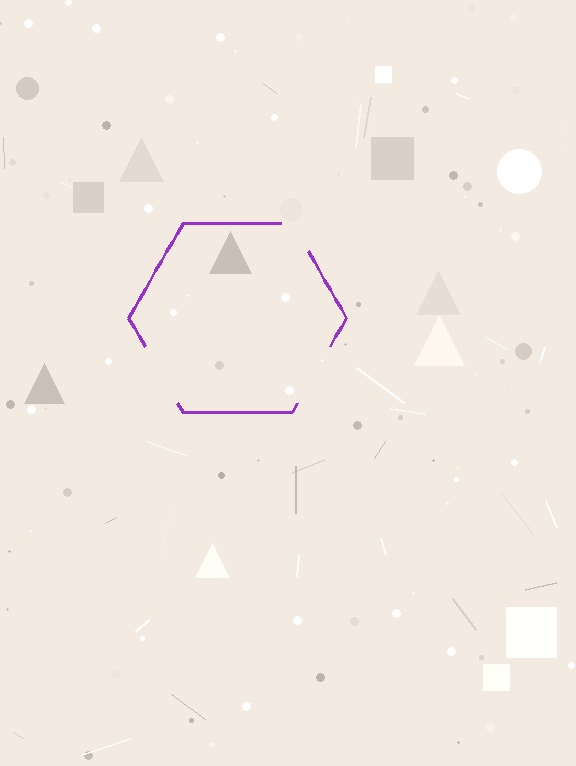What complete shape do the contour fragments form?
The contour fragments form a hexagon.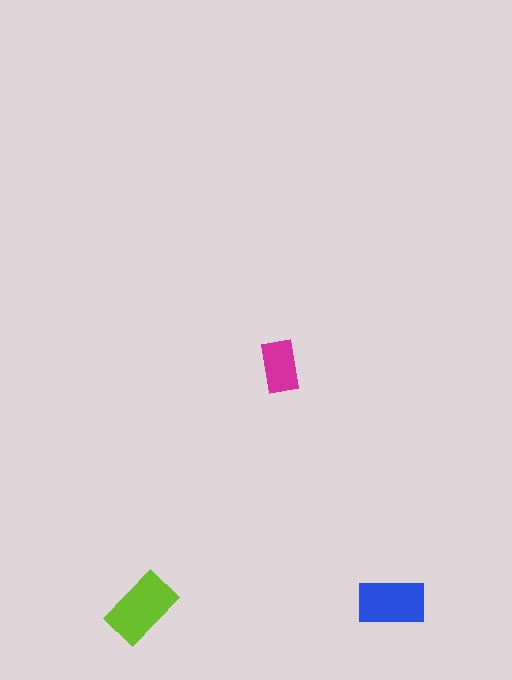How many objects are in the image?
There are 3 objects in the image.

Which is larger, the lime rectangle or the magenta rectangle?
The lime one.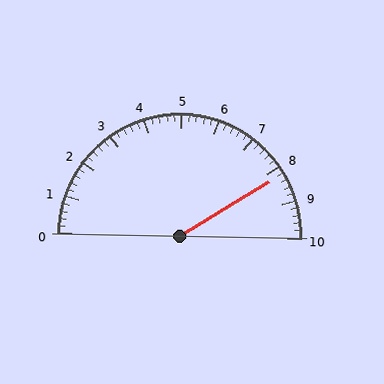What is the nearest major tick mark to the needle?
The nearest major tick mark is 8.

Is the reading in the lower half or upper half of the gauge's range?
The reading is in the upper half of the range (0 to 10).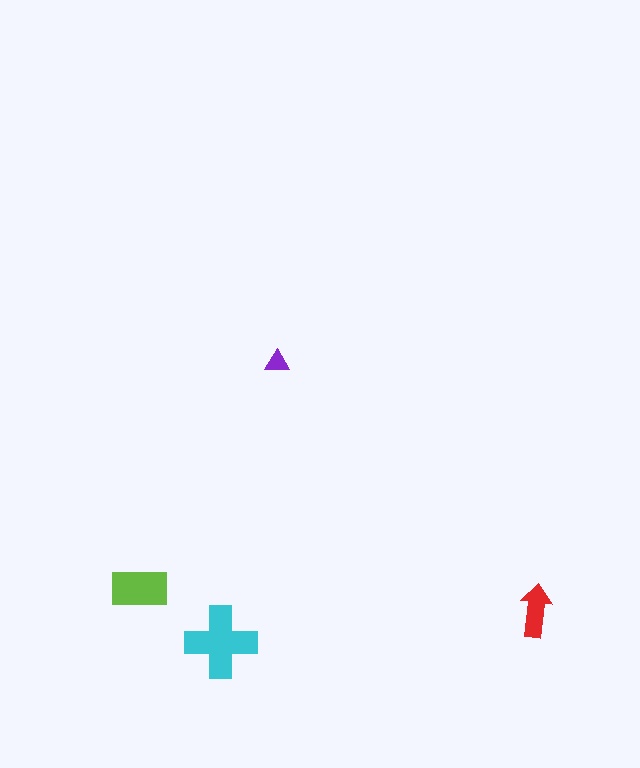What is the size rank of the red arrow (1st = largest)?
3rd.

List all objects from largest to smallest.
The cyan cross, the lime rectangle, the red arrow, the purple triangle.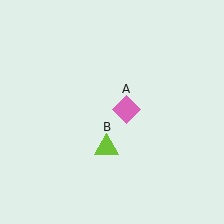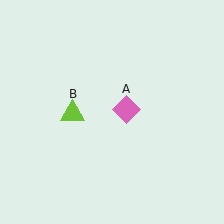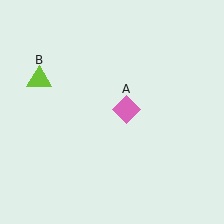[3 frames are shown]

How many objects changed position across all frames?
1 object changed position: lime triangle (object B).